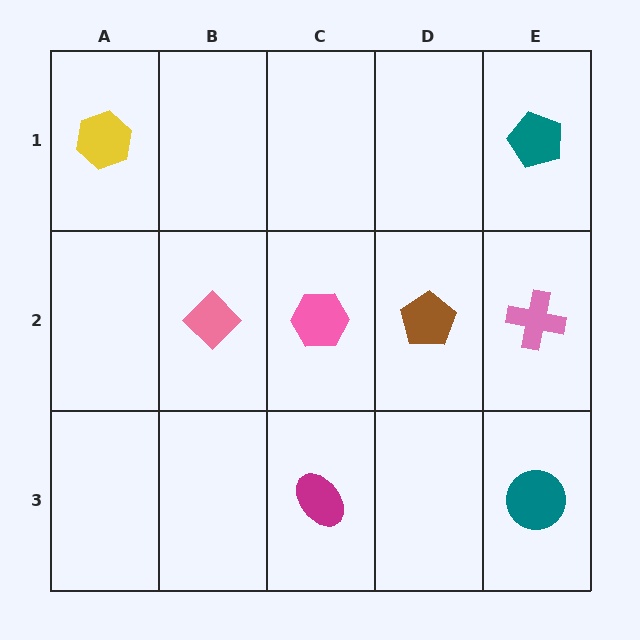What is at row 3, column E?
A teal circle.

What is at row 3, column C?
A magenta ellipse.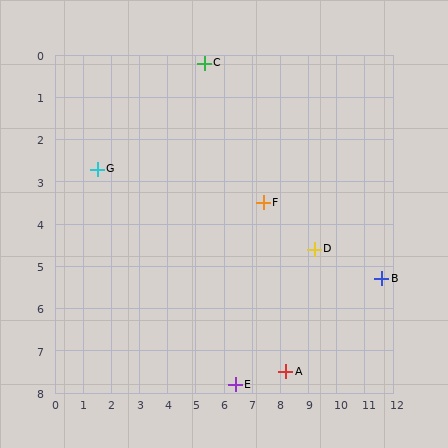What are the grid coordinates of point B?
Point B is at approximately (11.6, 5.3).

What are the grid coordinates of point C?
Point C is at approximately (5.3, 0.2).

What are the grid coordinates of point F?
Point F is at approximately (7.4, 3.5).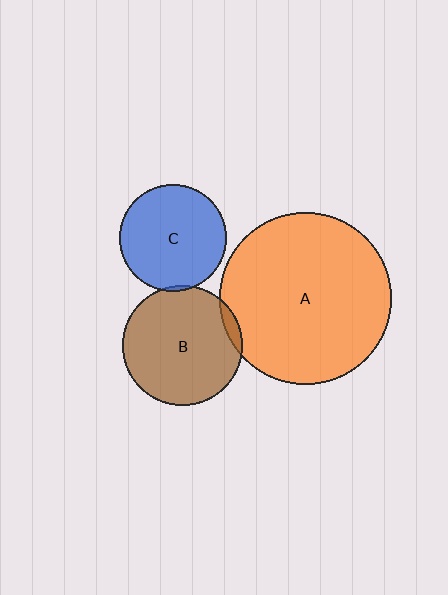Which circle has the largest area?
Circle A (orange).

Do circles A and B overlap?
Yes.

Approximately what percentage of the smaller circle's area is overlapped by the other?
Approximately 5%.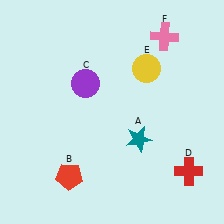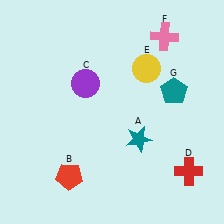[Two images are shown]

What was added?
A teal pentagon (G) was added in Image 2.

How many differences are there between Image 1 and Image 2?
There is 1 difference between the two images.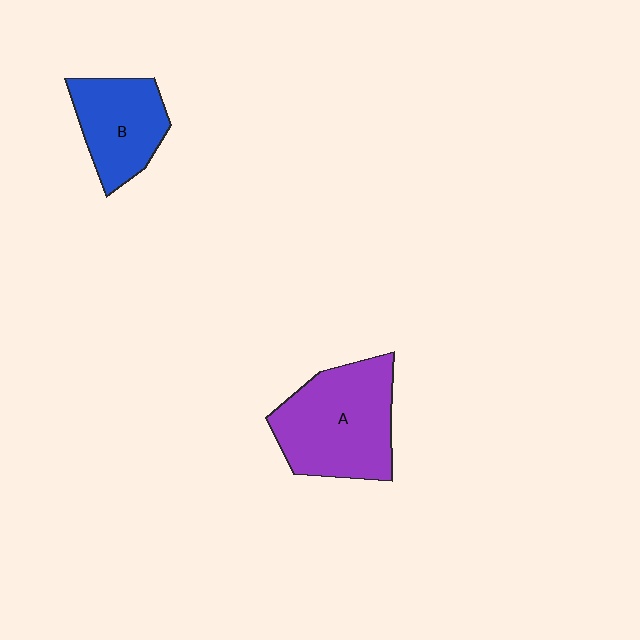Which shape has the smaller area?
Shape B (blue).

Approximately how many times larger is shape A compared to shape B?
Approximately 1.5 times.